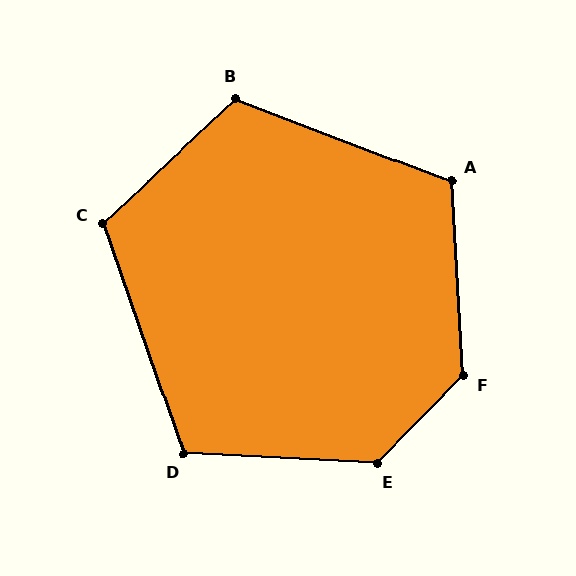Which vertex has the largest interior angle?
E, at approximately 132 degrees.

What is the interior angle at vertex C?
Approximately 114 degrees (obtuse).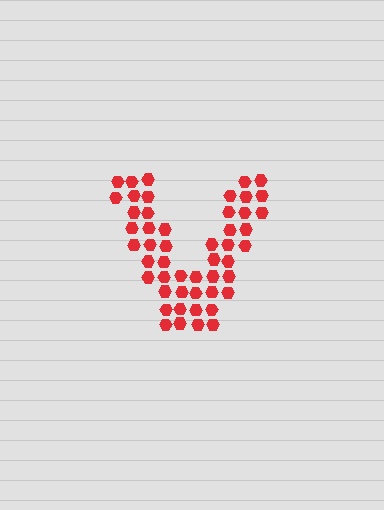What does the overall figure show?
The overall figure shows the letter V.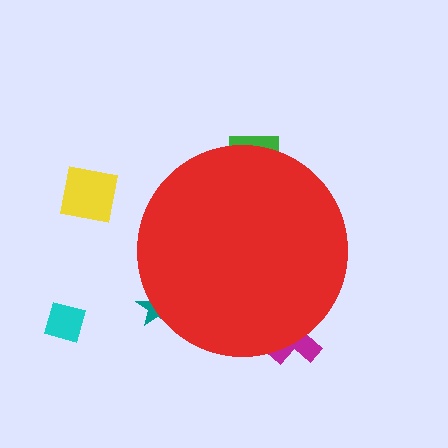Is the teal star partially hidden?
Yes, the teal star is partially hidden behind the red circle.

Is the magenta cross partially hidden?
Yes, the magenta cross is partially hidden behind the red circle.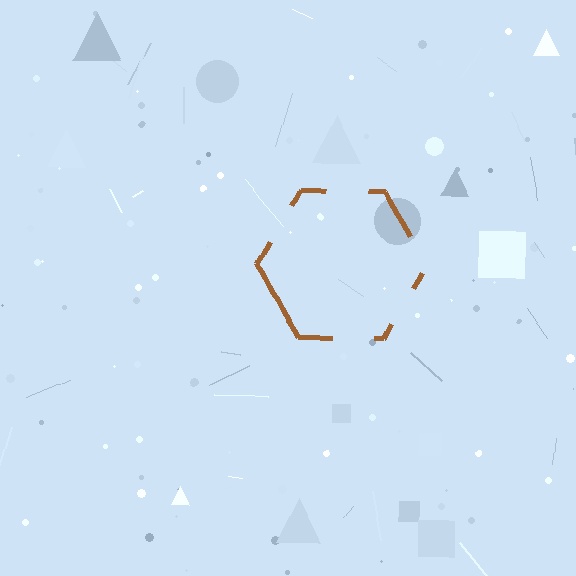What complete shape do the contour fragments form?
The contour fragments form a hexagon.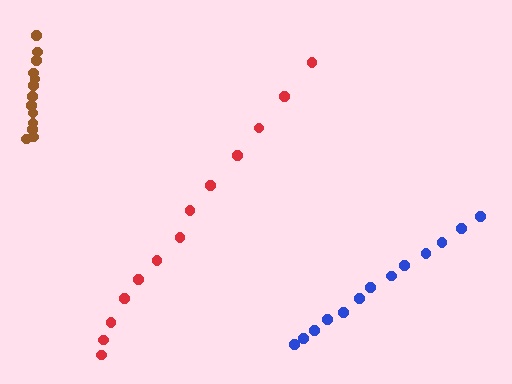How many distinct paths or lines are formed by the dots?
There are 3 distinct paths.